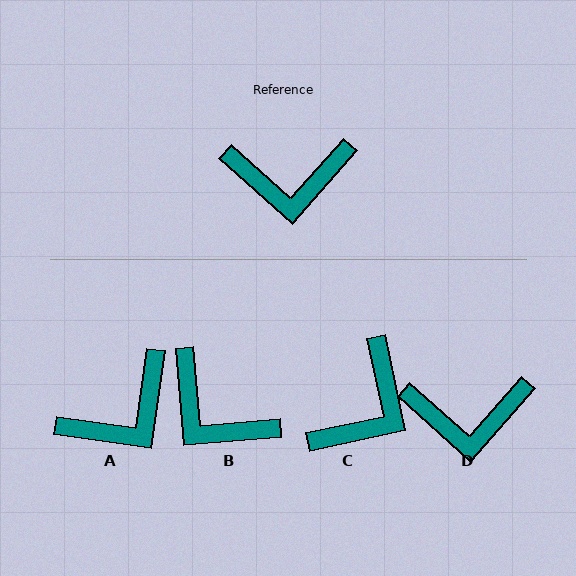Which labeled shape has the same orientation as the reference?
D.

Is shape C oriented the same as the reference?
No, it is off by about 54 degrees.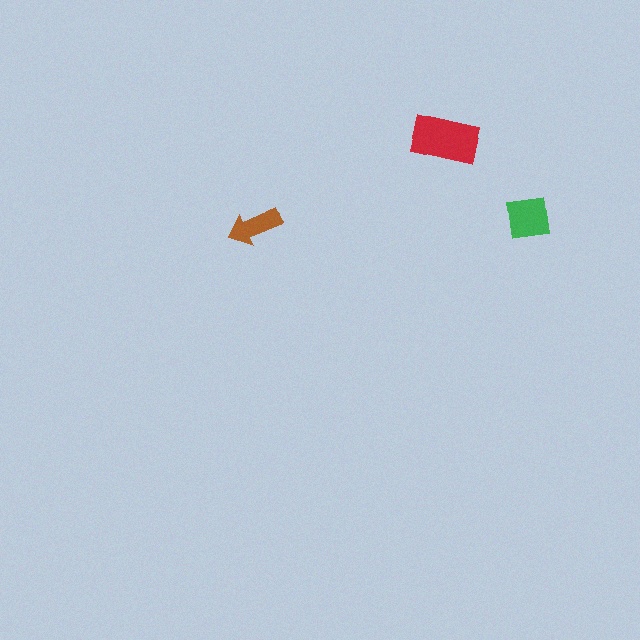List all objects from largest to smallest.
The red rectangle, the green square, the brown arrow.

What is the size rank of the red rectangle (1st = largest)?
1st.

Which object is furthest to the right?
The green square is rightmost.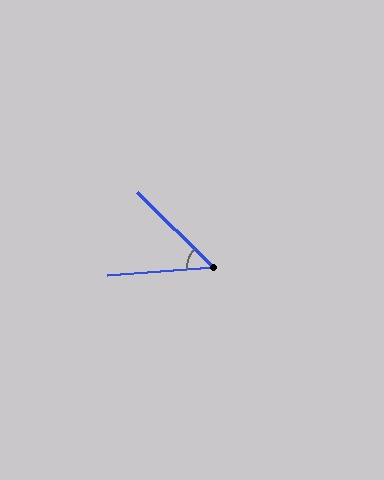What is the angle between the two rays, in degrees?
Approximately 49 degrees.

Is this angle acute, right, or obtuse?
It is acute.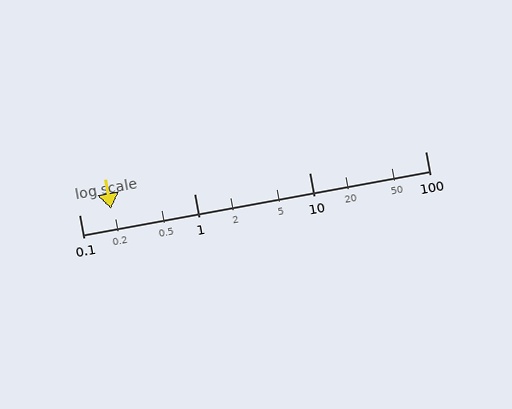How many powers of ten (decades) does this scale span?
The scale spans 3 decades, from 0.1 to 100.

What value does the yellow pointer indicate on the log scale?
The pointer indicates approximately 0.19.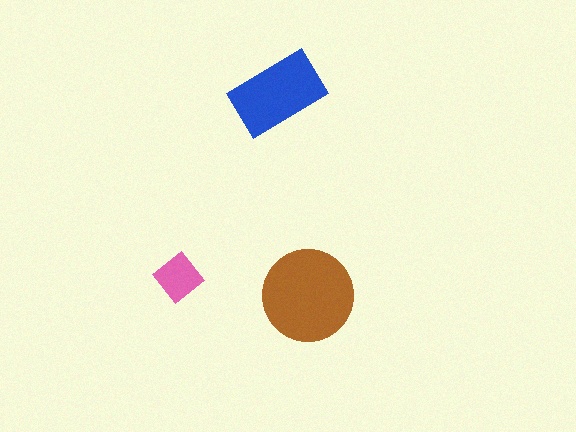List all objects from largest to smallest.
The brown circle, the blue rectangle, the pink diamond.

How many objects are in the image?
There are 3 objects in the image.